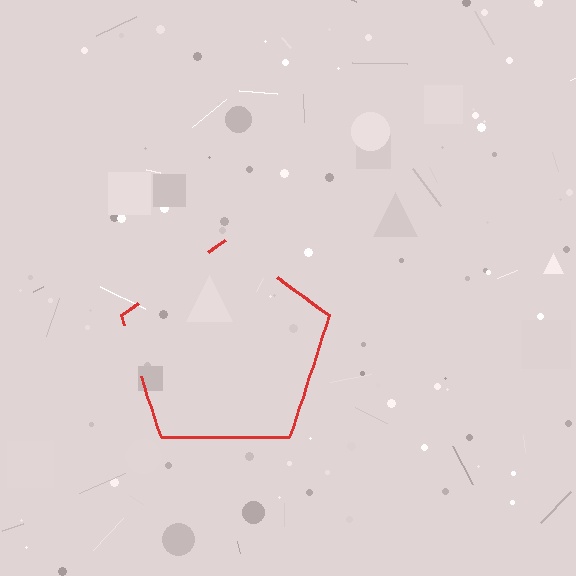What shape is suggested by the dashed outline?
The dashed outline suggests a pentagon.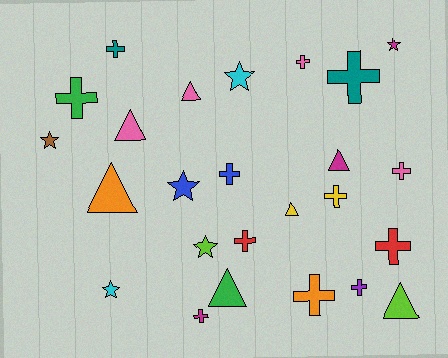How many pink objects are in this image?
There are 4 pink objects.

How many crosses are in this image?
There are 12 crosses.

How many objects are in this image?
There are 25 objects.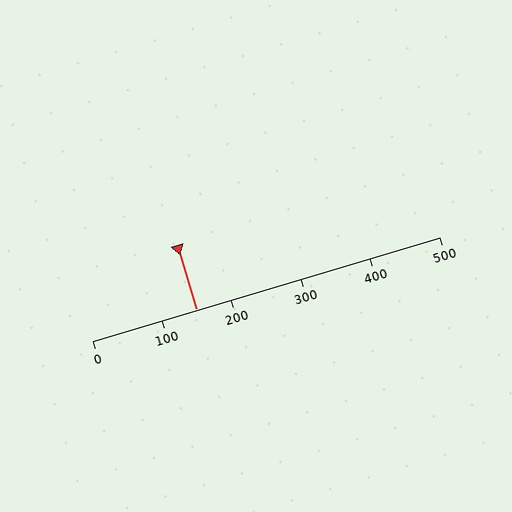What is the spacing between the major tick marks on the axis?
The major ticks are spaced 100 apart.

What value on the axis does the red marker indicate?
The marker indicates approximately 150.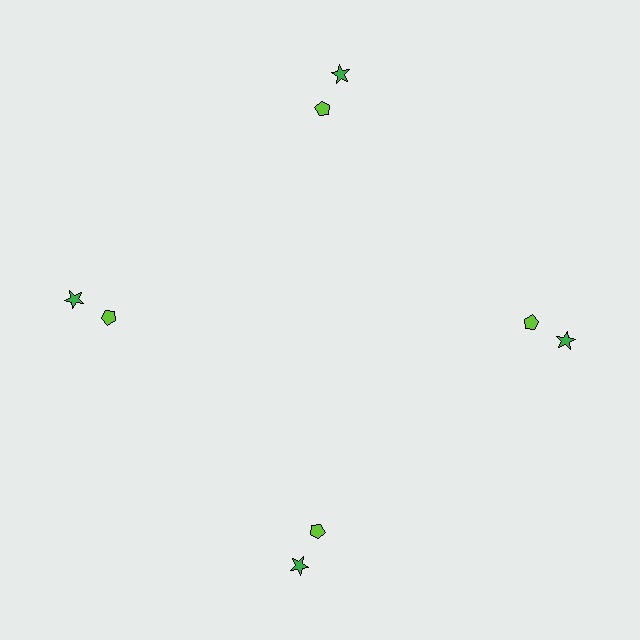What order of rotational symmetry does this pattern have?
This pattern has 4-fold rotational symmetry.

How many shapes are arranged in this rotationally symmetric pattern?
There are 8 shapes, arranged in 4 groups of 2.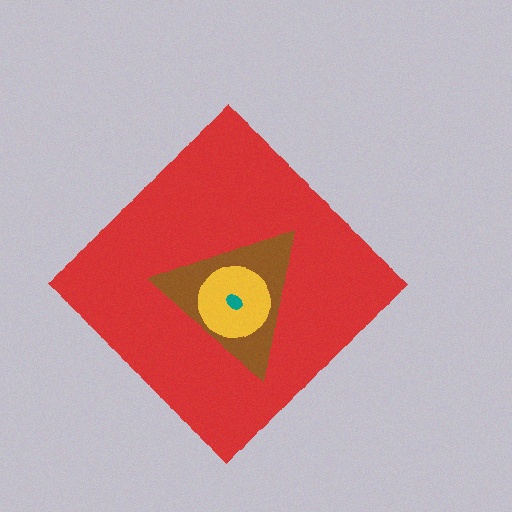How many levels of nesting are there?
4.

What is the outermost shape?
The red diamond.